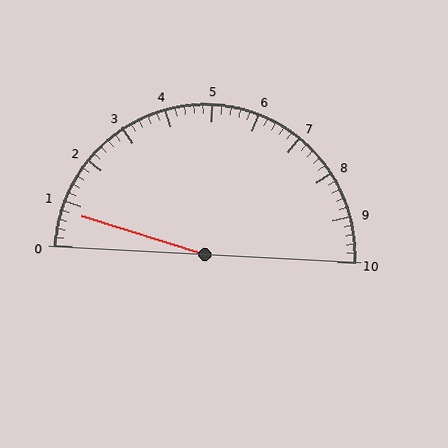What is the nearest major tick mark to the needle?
The nearest major tick mark is 1.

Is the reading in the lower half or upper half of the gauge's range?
The reading is in the lower half of the range (0 to 10).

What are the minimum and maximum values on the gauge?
The gauge ranges from 0 to 10.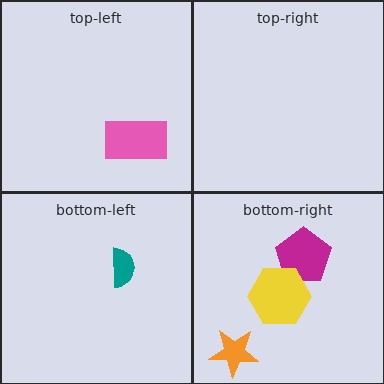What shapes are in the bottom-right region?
The magenta pentagon, the yellow hexagon, the orange star.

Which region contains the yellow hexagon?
The bottom-right region.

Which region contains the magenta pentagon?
The bottom-right region.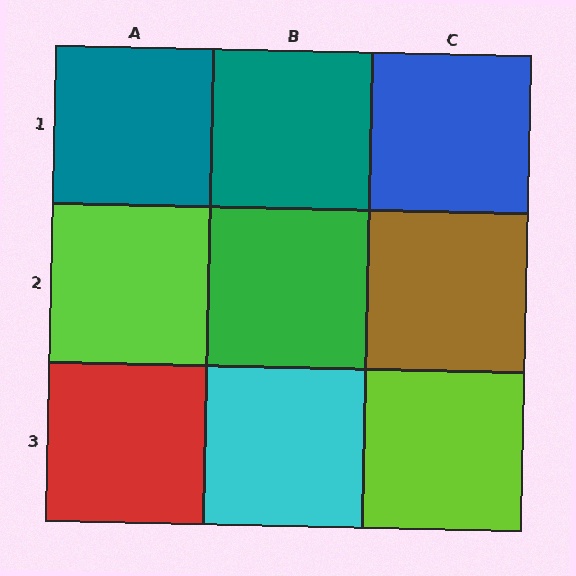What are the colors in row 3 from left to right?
Red, cyan, lime.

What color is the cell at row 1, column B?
Teal.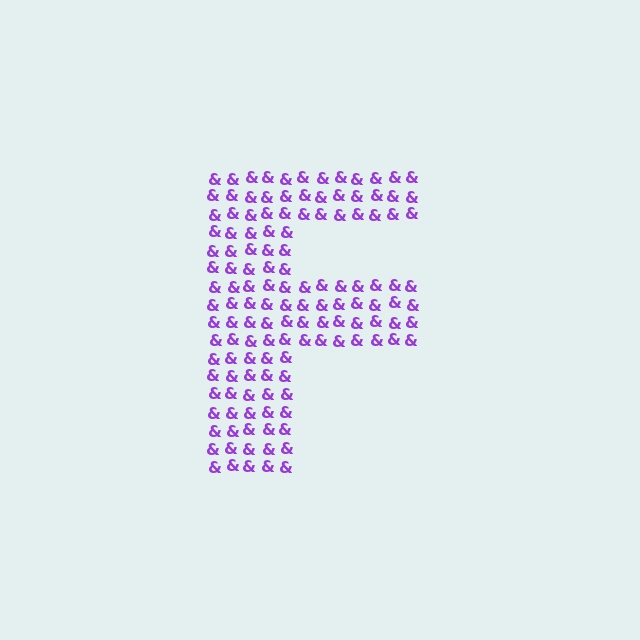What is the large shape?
The large shape is the letter F.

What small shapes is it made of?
It is made of small ampersands.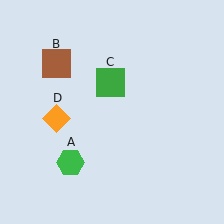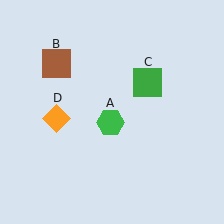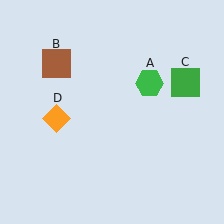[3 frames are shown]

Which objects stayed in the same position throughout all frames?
Brown square (object B) and orange diamond (object D) remained stationary.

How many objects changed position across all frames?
2 objects changed position: green hexagon (object A), green square (object C).